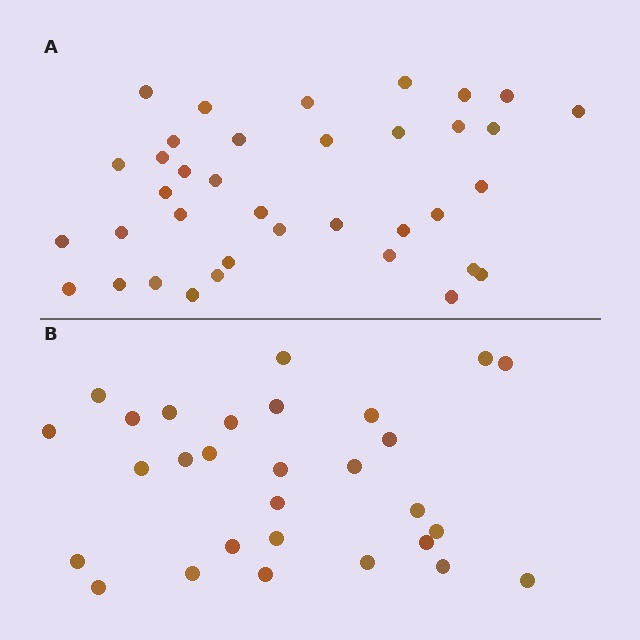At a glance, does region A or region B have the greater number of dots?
Region A (the top region) has more dots.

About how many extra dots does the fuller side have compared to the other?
Region A has roughly 8 or so more dots than region B.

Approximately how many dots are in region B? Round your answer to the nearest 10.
About 30 dots. (The exact count is 29, which rounds to 30.)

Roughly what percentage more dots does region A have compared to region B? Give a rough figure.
About 30% more.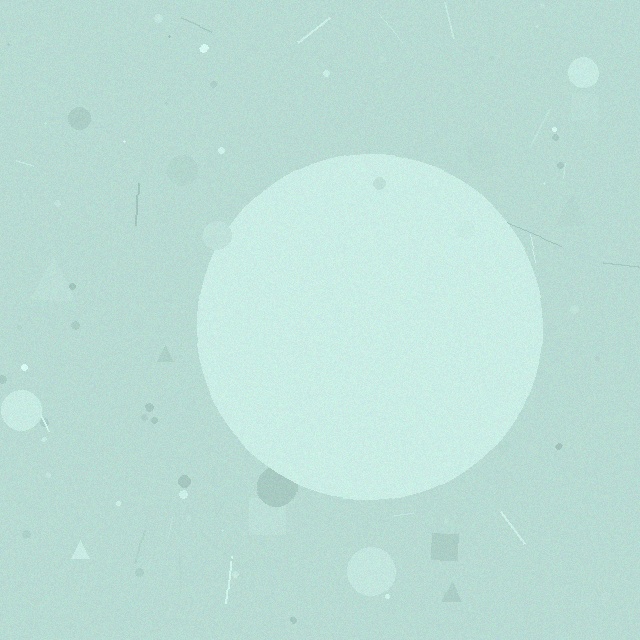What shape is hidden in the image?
A circle is hidden in the image.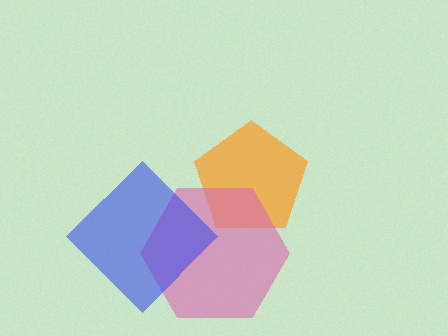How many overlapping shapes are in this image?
There are 3 overlapping shapes in the image.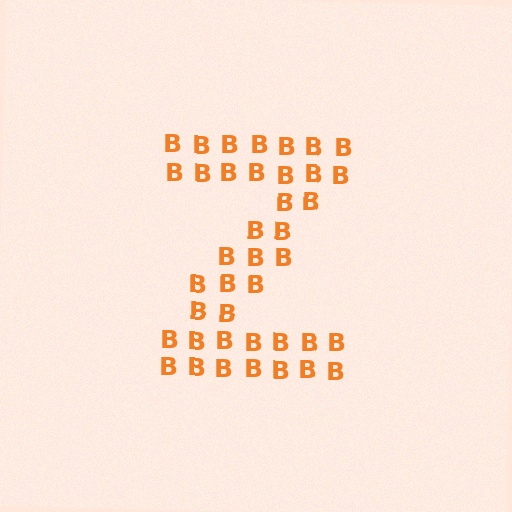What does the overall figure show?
The overall figure shows the letter Z.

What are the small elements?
The small elements are letter B's.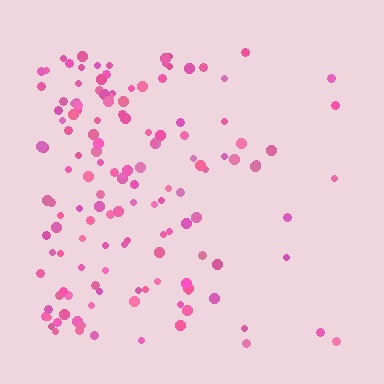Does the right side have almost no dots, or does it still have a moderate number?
Still a moderate number, just noticeably fewer than the left.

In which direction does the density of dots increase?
From right to left, with the left side densest.